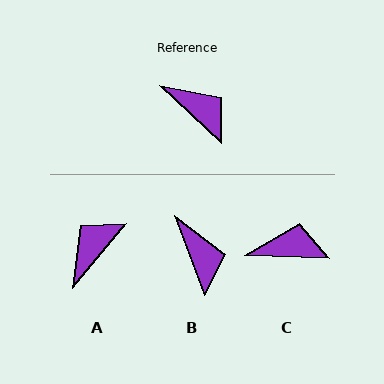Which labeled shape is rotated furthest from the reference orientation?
A, about 93 degrees away.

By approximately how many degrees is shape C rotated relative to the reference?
Approximately 40 degrees counter-clockwise.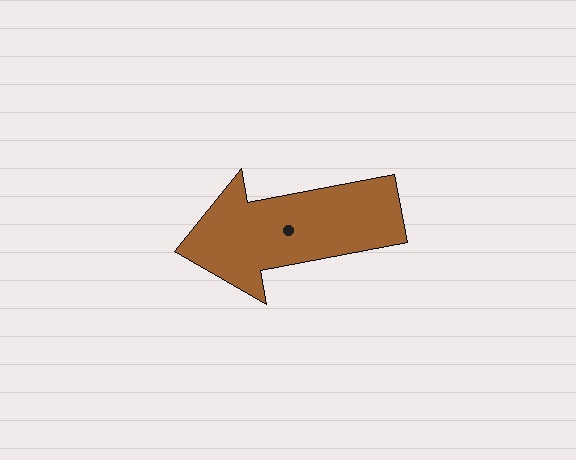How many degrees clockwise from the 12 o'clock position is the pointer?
Approximately 259 degrees.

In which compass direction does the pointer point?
West.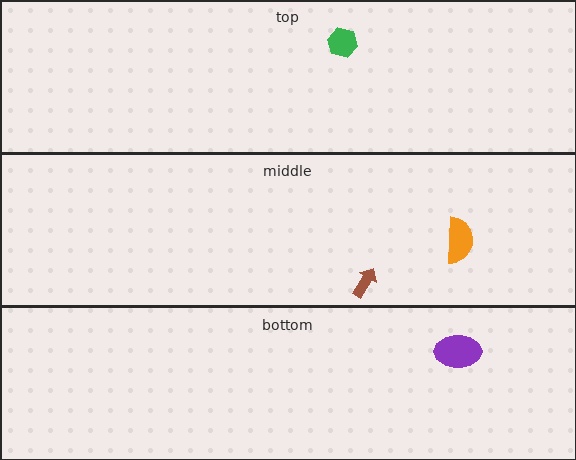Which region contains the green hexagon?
The top region.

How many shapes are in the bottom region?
1.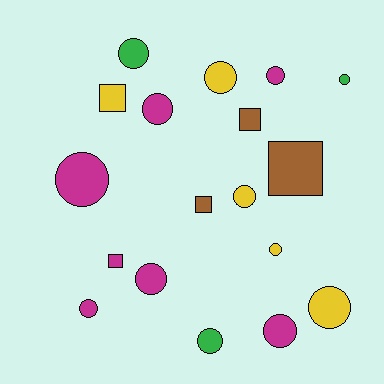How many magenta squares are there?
There is 1 magenta square.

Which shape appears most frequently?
Circle, with 13 objects.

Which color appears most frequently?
Magenta, with 7 objects.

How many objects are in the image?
There are 18 objects.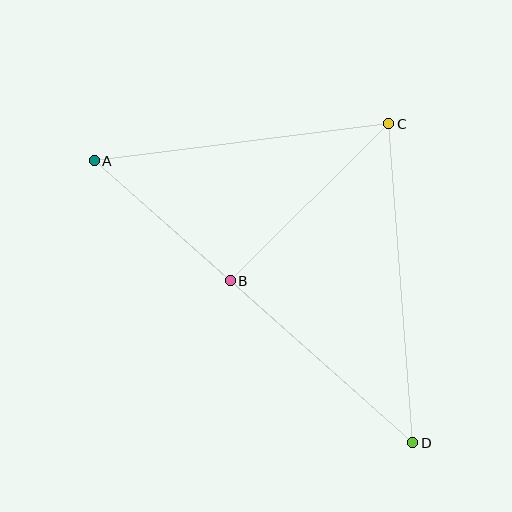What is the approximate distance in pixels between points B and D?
The distance between B and D is approximately 244 pixels.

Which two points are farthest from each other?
Points A and D are farthest from each other.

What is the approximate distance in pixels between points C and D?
The distance between C and D is approximately 320 pixels.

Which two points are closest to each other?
Points A and B are closest to each other.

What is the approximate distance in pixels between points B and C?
The distance between B and C is approximately 223 pixels.